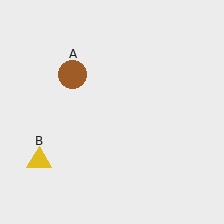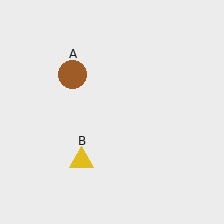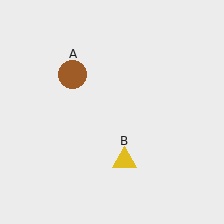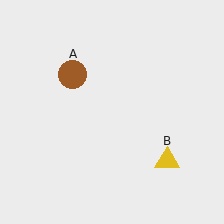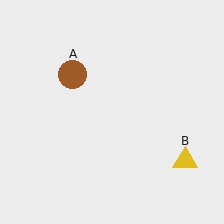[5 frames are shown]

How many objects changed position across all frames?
1 object changed position: yellow triangle (object B).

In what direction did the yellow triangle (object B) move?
The yellow triangle (object B) moved right.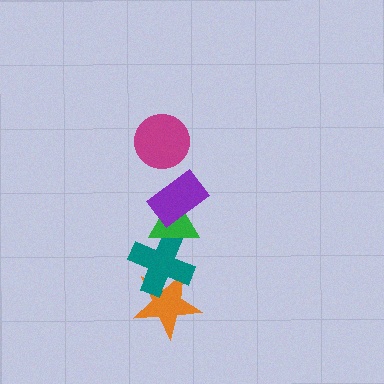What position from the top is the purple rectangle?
The purple rectangle is 2nd from the top.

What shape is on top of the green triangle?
The purple rectangle is on top of the green triangle.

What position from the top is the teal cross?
The teal cross is 4th from the top.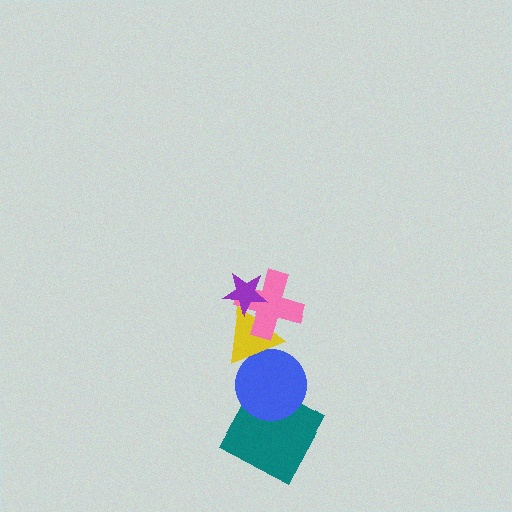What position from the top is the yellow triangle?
The yellow triangle is 3rd from the top.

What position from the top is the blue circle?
The blue circle is 4th from the top.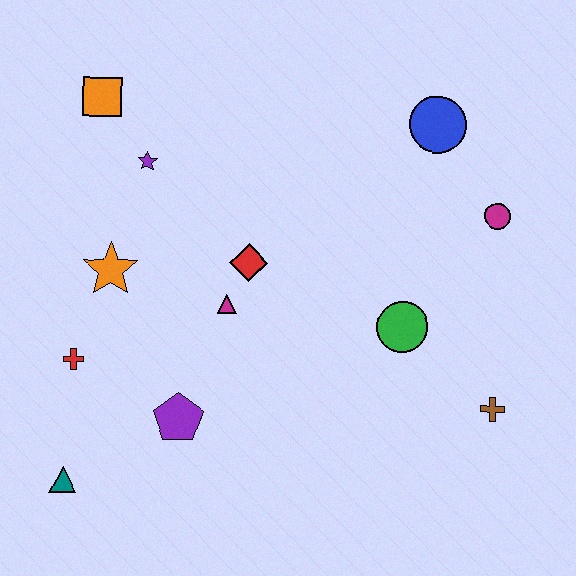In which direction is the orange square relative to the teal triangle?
The orange square is above the teal triangle.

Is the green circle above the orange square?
No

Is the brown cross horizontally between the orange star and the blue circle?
No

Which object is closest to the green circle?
The brown cross is closest to the green circle.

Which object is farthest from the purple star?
The brown cross is farthest from the purple star.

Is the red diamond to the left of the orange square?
No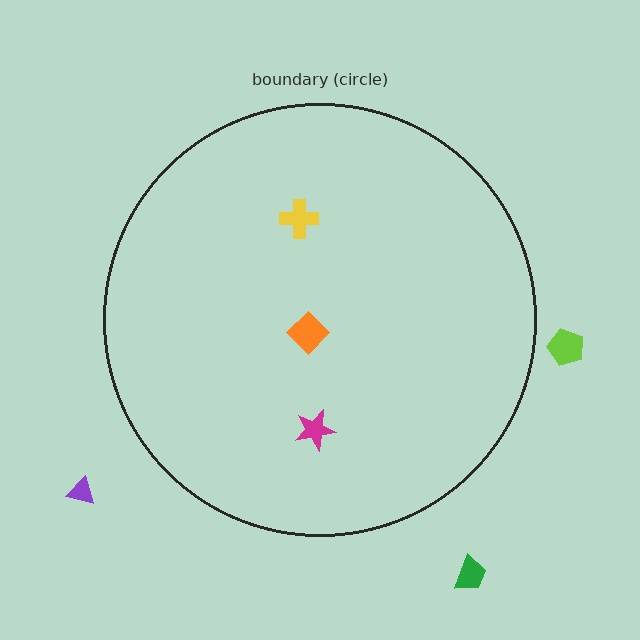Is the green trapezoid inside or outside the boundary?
Outside.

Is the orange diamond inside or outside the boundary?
Inside.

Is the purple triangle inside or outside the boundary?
Outside.